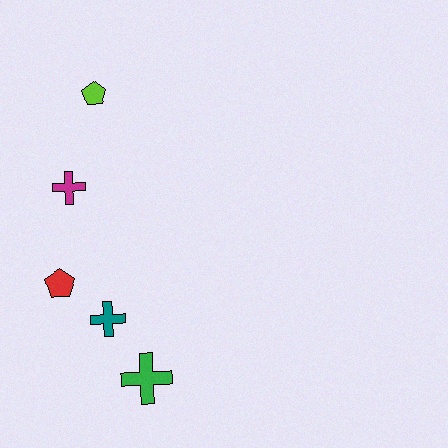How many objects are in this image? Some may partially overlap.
There are 5 objects.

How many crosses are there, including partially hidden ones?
There are 3 crosses.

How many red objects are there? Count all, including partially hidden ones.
There is 1 red object.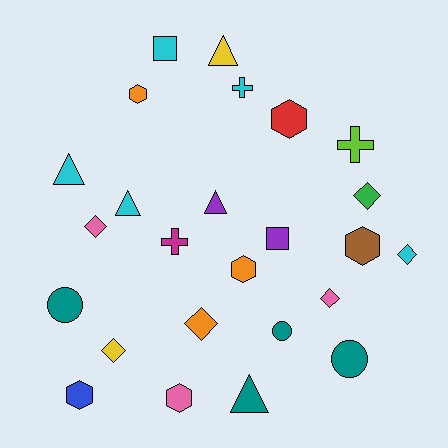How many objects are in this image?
There are 25 objects.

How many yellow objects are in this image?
There are 2 yellow objects.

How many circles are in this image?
There are 3 circles.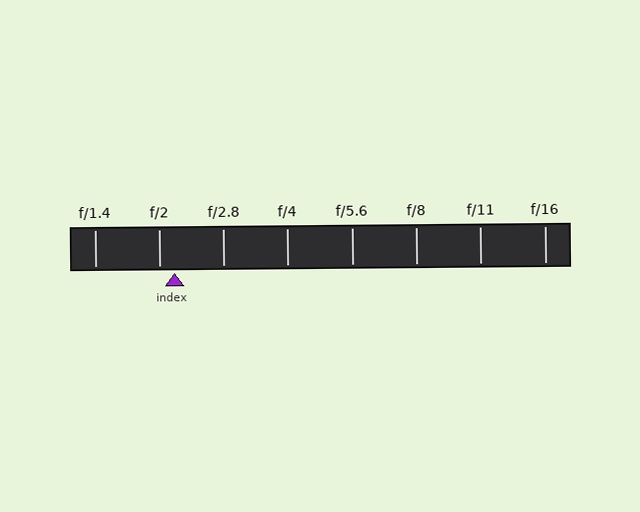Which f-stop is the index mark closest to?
The index mark is closest to f/2.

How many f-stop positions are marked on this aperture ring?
There are 8 f-stop positions marked.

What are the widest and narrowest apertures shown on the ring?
The widest aperture shown is f/1.4 and the narrowest is f/16.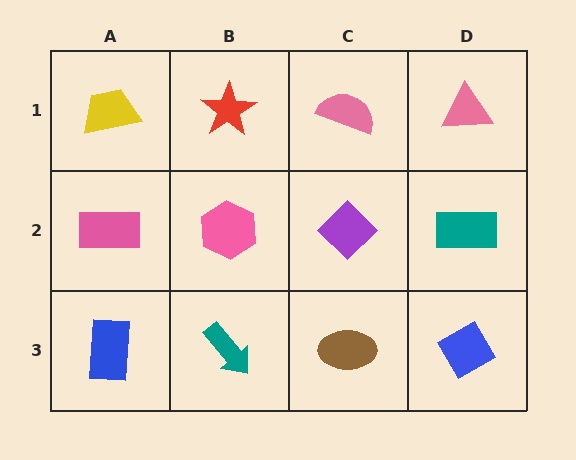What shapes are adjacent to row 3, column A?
A pink rectangle (row 2, column A), a teal arrow (row 3, column B).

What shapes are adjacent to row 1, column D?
A teal rectangle (row 2, column D), a pink semicircle (row 1, column C).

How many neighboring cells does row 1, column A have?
2.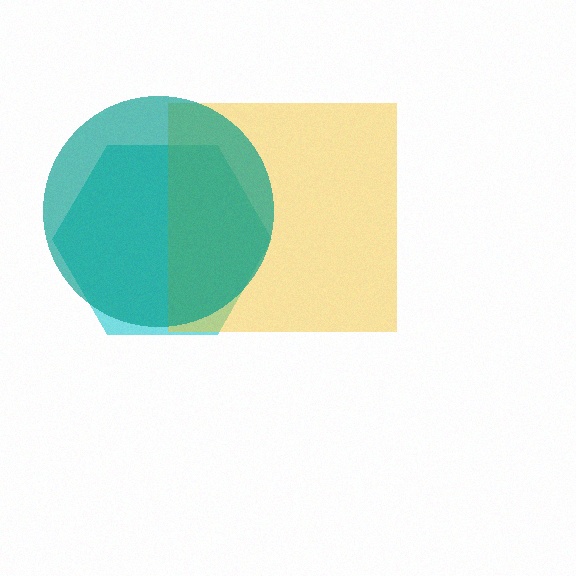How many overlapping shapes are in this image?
There are 3 overlapping shapes in the image.